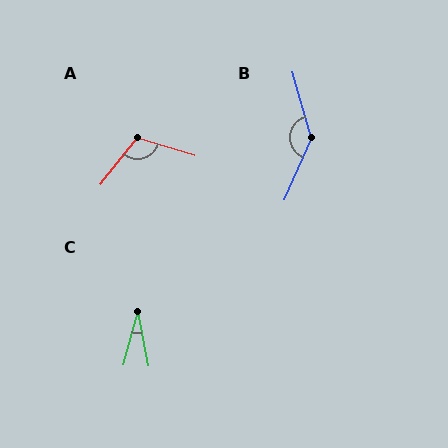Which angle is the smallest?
C, at approximately 26 degrees.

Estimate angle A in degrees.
Approximately 111 degrees.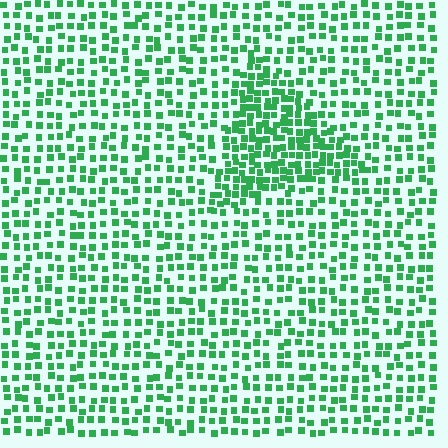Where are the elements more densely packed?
The elements are more densely packed inside the triangle boundary.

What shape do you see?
I see a triangle.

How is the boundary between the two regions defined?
The boundary is defined by a change in element density (approximately 1.9x ratio). All elements are the same color, size, and shape.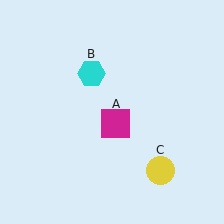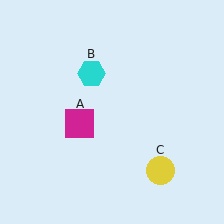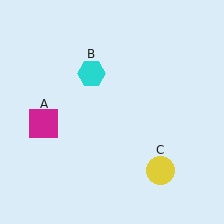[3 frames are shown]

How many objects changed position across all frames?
1 object changed position: magenta square (object A).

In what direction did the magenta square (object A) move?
The magenta square (object A) moved left.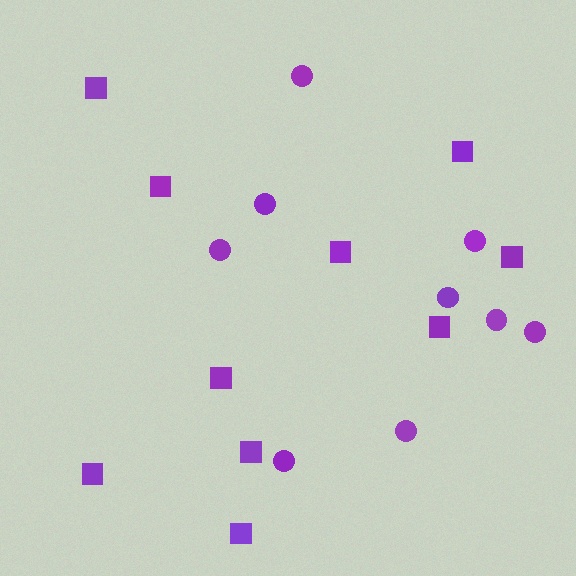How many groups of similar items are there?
There are 2 groups: one group of circles (9) and one group of squares (10).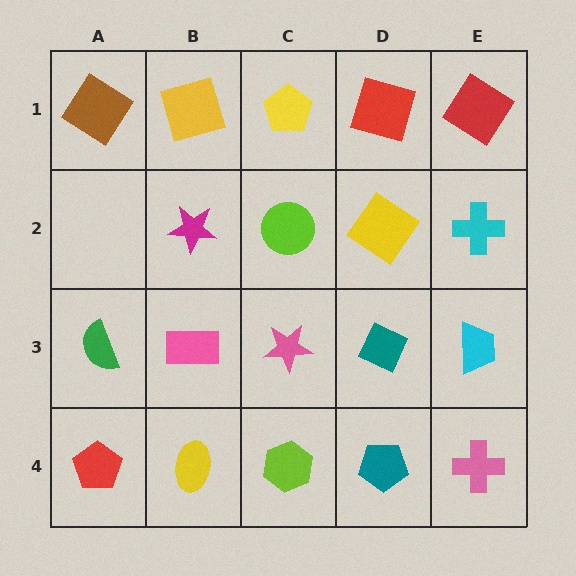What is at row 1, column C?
A yellow pentagon.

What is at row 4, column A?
A red pentagon.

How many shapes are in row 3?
5 shapes.